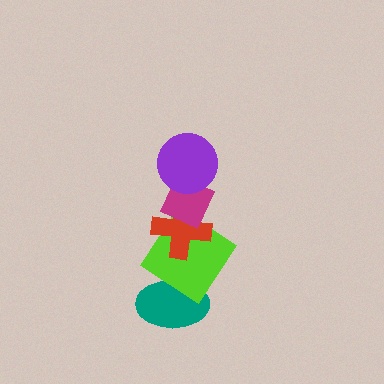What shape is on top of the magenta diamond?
The purple circle is on top of the magenta diamond.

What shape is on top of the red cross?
The magenta diamond is on top of the red cross.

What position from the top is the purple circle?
The purple circle is 1st from the top.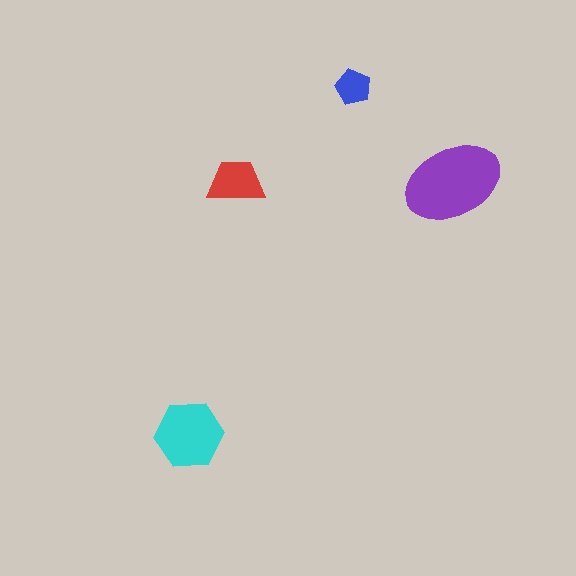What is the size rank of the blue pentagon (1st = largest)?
4th.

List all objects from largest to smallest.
The purple ellipse, the cyan hexagon, the red trapezoid, the blue pentagon.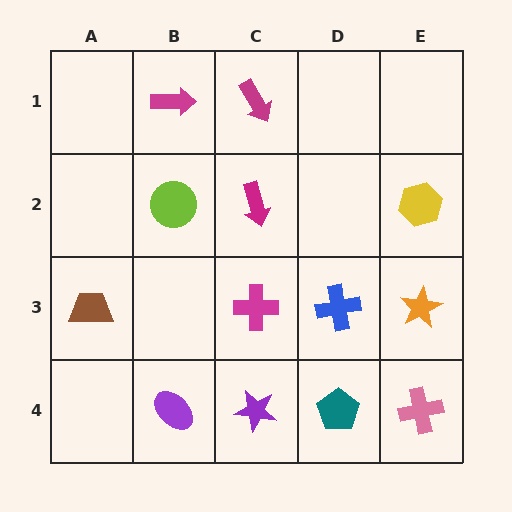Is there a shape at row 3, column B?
No, that cell is empty.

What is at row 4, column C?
A purple star.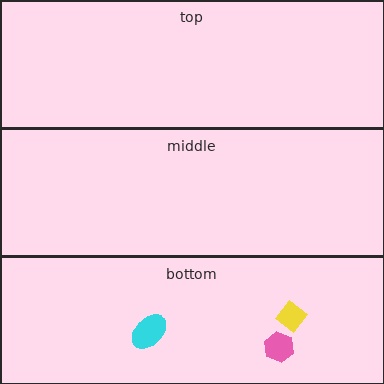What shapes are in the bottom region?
The yellow diamond, the pink hexagon, the cyan ellipse.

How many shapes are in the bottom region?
3.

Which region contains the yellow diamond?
The bottom region.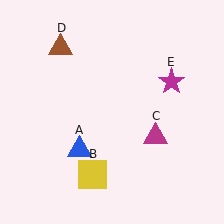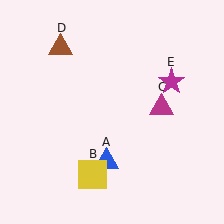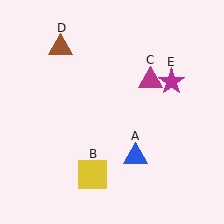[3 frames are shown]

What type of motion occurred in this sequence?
The blue triangle (object A), magenta triangle (object C) rotated counterclockwise around the center of the scene.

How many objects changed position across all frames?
2 objects changed position: blue triangle (object A), magenta triangle (object C).